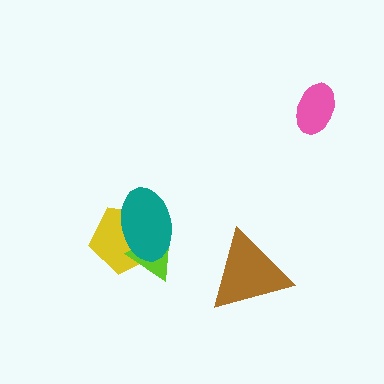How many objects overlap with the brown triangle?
0 objects overlap with the brown triangle.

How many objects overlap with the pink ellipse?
0 objects overlap with the pink ellipse.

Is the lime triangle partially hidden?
Yes, it is partially covered by another shape.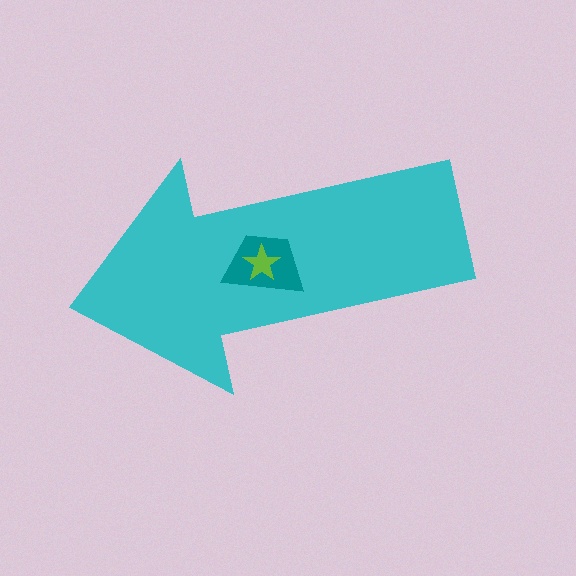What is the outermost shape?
The cyan arrow.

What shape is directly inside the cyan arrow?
The teal trapezoid.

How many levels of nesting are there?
3.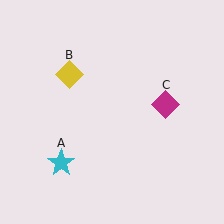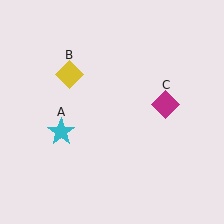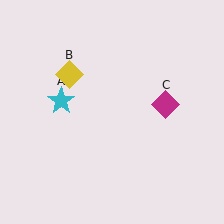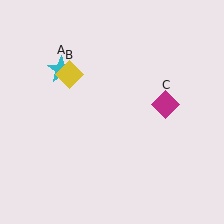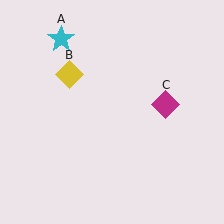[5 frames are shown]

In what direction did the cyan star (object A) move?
The cyan star (object A) moved up.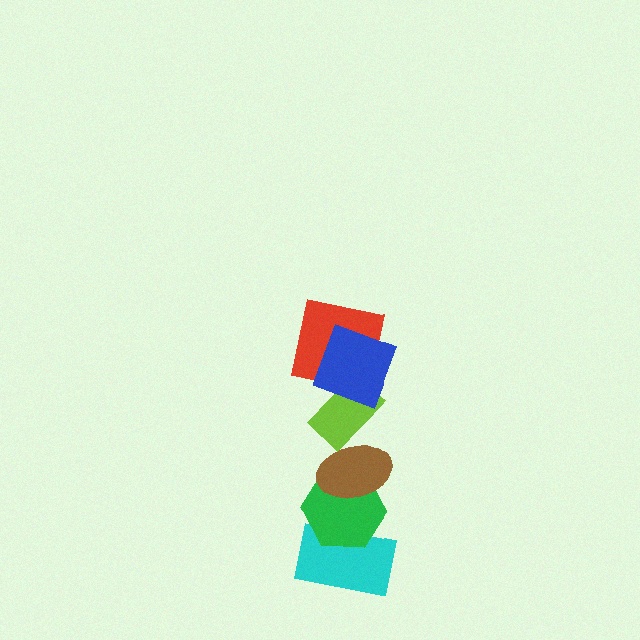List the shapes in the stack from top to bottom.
From top to bottom: the blue square, the red square, the lime rectangle, the brown ellipse, the green hexagon, the cyan rectangle.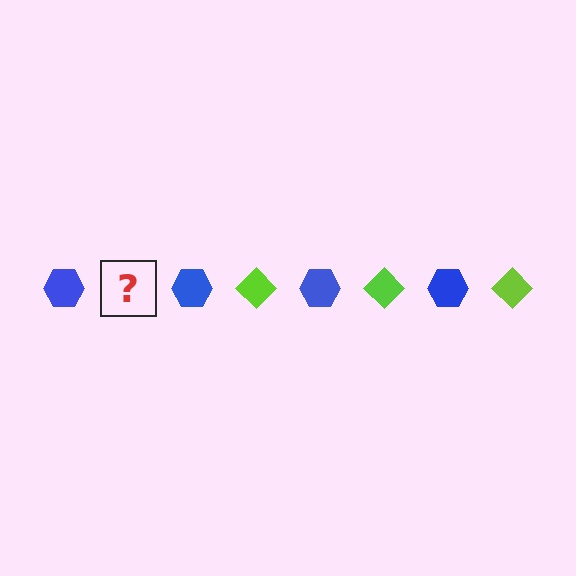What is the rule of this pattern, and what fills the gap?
The rule is that the pattern alternates between blue hexagon and lime diamond. The gap should be filled with a lime diamond.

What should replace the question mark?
The question mark should be replaced with a lime diamond.